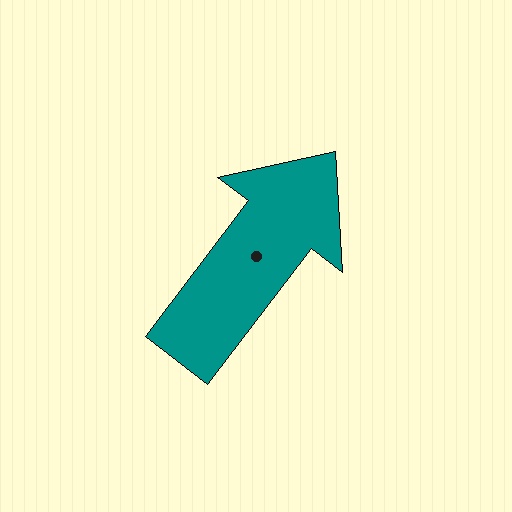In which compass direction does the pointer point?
Northeast.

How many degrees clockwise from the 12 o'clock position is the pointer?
Approximately 37 degrees.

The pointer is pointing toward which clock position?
Roughly 1 o'clock.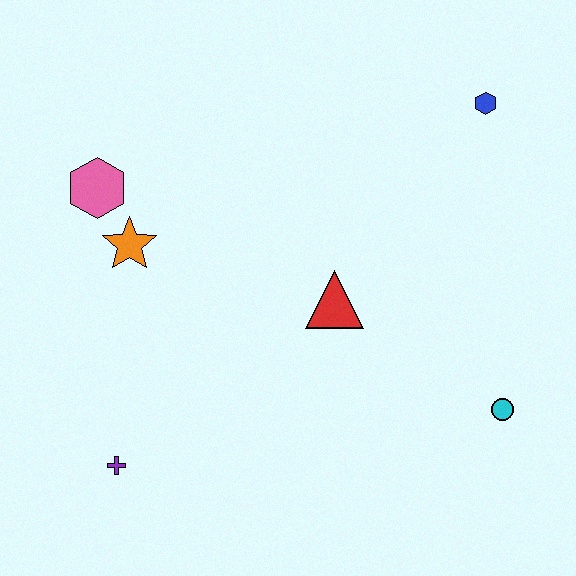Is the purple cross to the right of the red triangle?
No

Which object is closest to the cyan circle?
The red triangle is closest to the cyan circle.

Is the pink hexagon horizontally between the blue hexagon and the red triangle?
No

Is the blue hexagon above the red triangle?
Yes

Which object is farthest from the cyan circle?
The pink hexagon is farthest from the cyan circle.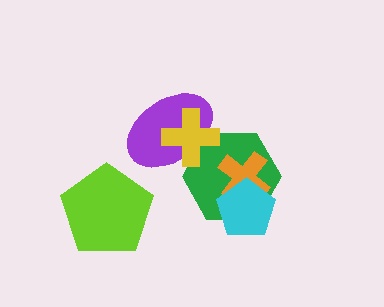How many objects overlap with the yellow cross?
2 objects overlap with the yellow cross.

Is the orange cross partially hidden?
Yes, it is partially covered by another shape.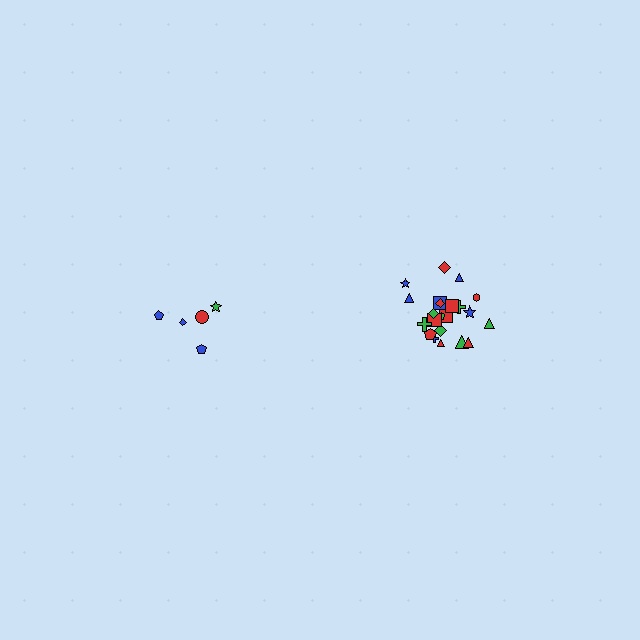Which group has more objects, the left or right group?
The right group.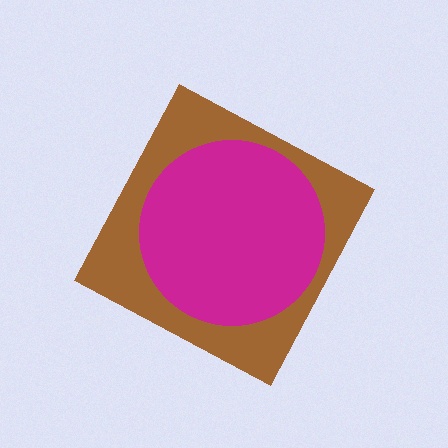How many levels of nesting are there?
2.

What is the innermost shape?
The magenta circle.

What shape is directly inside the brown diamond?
The magenta circle.